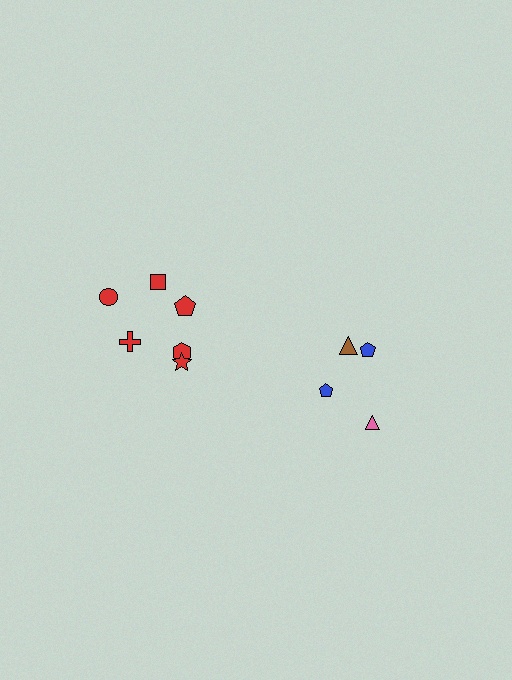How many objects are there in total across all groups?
There are 10 objects.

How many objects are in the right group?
There are 4 objects.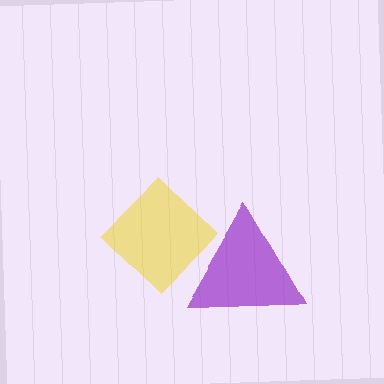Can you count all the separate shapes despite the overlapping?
Yes, there are 2 separate shapes.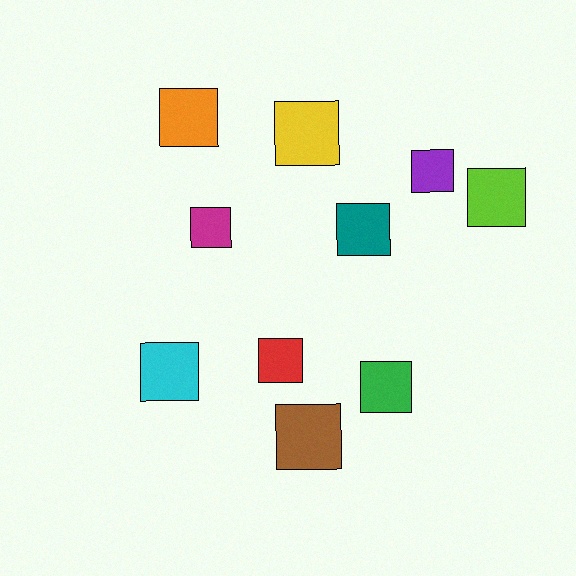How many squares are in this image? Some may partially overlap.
There are 10 squares.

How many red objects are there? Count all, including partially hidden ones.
There is 1 red object.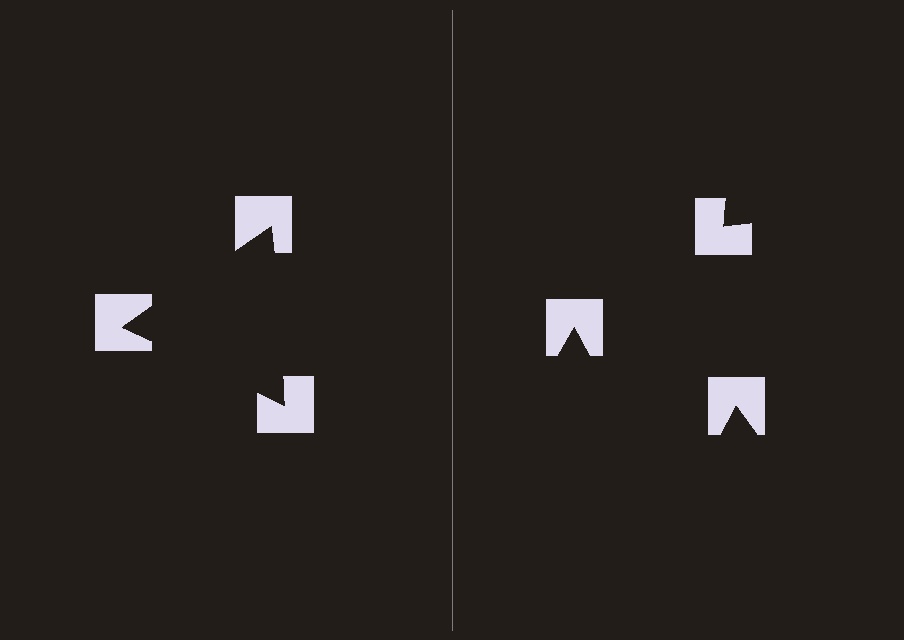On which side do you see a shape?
An illusory triangle appears on the left side. On the right side the wedge cuts are rotated, so no coherent shape forms.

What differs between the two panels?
The notched squares are positioned identically on both sides; only the wedge orientations differ. On the left they align to a triangle; on the right they are misaligned.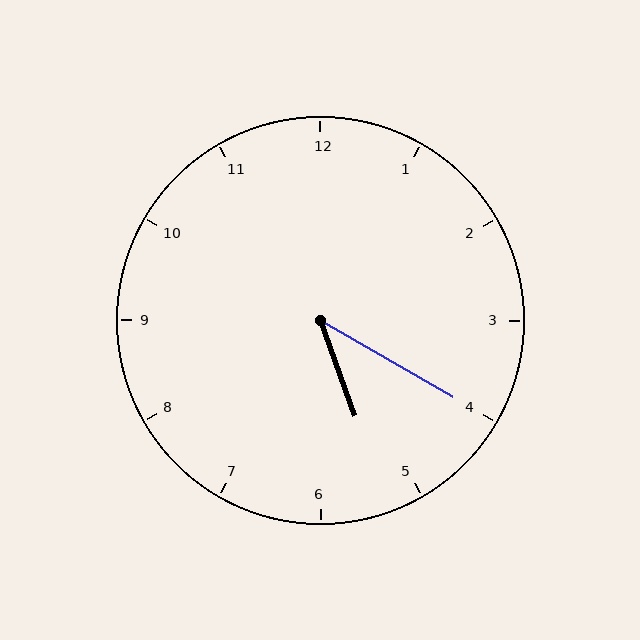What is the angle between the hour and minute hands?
Approximately 40 degrees.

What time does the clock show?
5:20.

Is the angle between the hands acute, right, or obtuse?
It is acute.